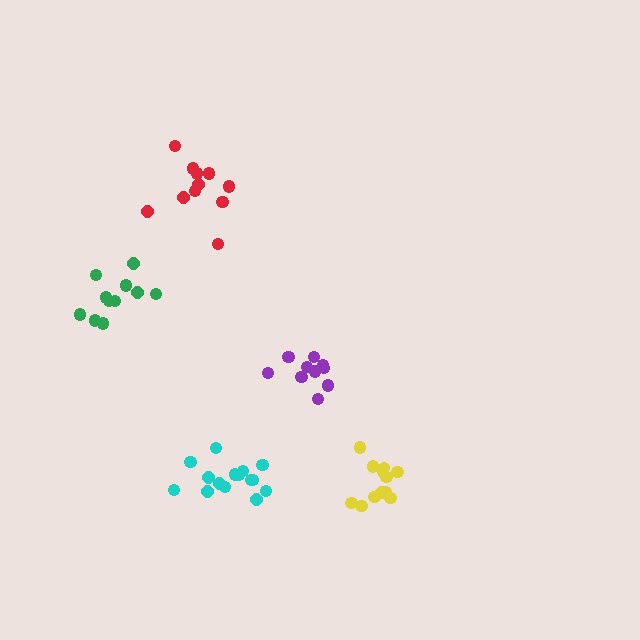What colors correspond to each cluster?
The clusters are colored: green, yellow, red, purple, cyan.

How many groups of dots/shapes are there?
There are 5 groups.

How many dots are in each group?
Group 1: 11 dots, Group 2: 12 dots, Group 3: 11 dots, Group 4: 10 dots, Group 5: 15 dots (59 total).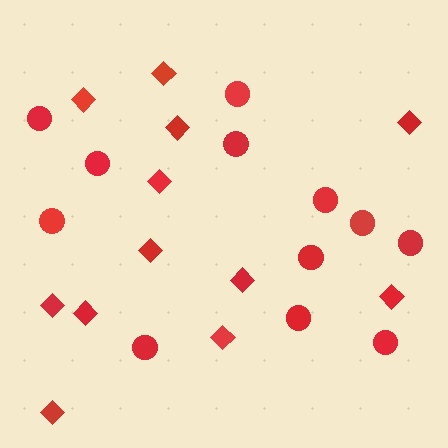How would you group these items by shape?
There are 2 groups: one group of circles (12) and one group of diamonds (12).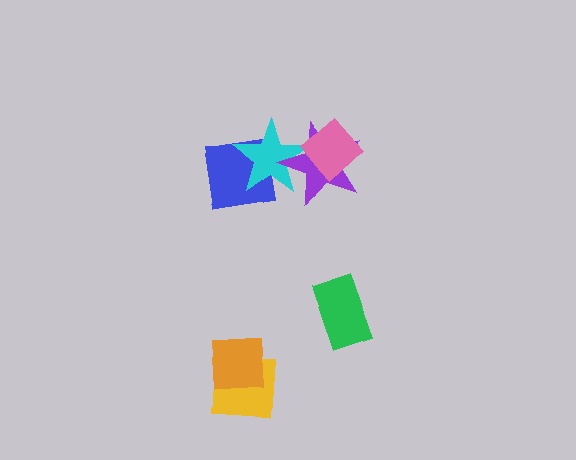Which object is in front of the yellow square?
The orange square is in front of the yellow square.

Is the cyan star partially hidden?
Yes, it is partially covered by another shape.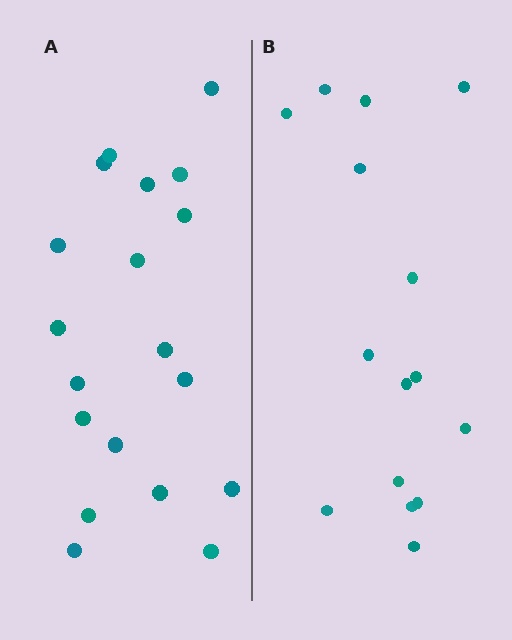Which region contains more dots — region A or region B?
Region A (the left region) has more dots.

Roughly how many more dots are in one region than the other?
Region A has about 4 more dots than region B.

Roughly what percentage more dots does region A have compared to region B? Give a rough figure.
About 25% more.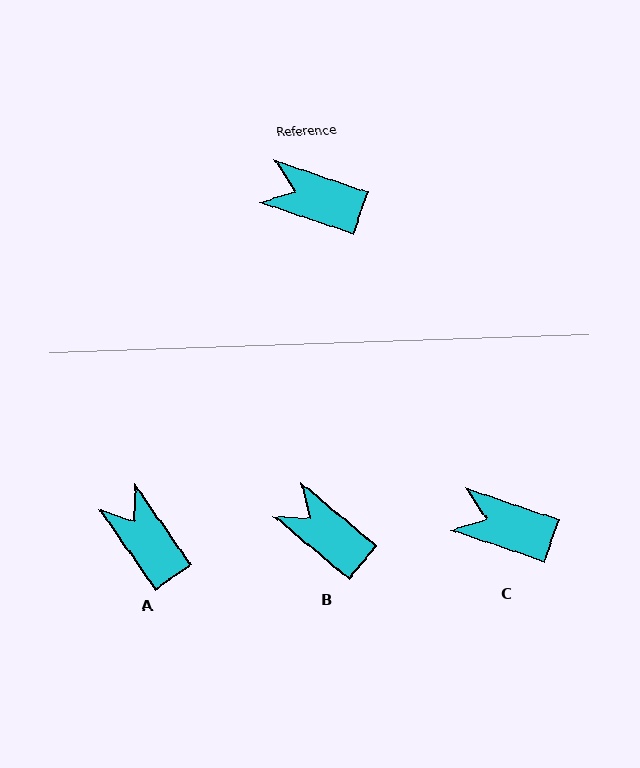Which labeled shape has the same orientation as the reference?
C.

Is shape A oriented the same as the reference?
No, it is off by about 37 degrees.